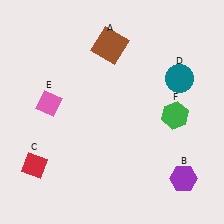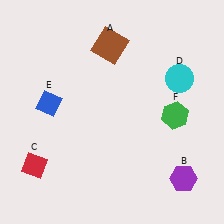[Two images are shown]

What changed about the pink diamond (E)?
In Image 1, E is pink. In Image 2, it changed to blue.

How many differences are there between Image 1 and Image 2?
There are 2 differences between the two images.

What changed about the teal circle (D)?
In Image 1, D is teal. In Image 2, it changed to cyan.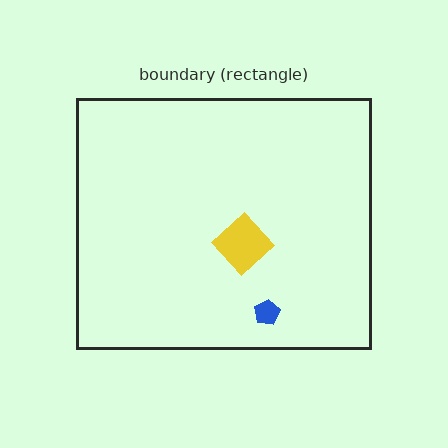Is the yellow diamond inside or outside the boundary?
Inside.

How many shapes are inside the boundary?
2 inside, 0 outside.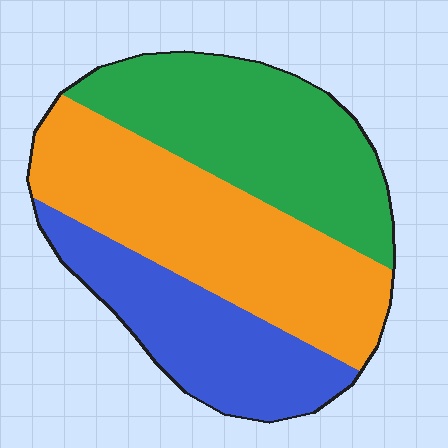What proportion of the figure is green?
Green covers 34% of the figure.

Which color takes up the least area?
Blue, at roughly 25%.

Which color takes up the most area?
Orange, at roughly 40%.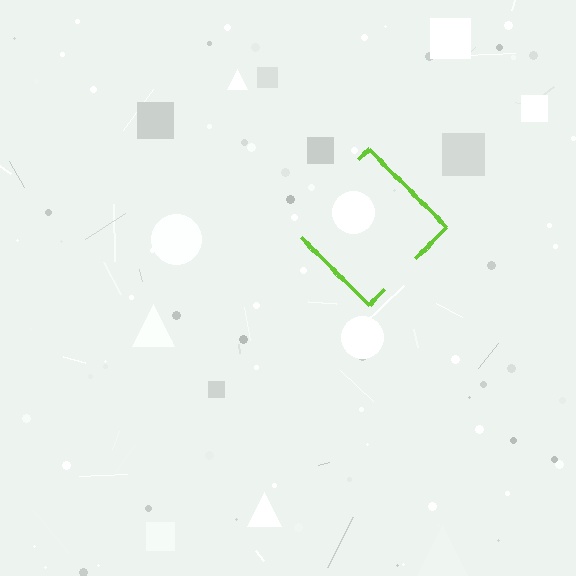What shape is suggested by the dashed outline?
The dashed outline suggests a diamond.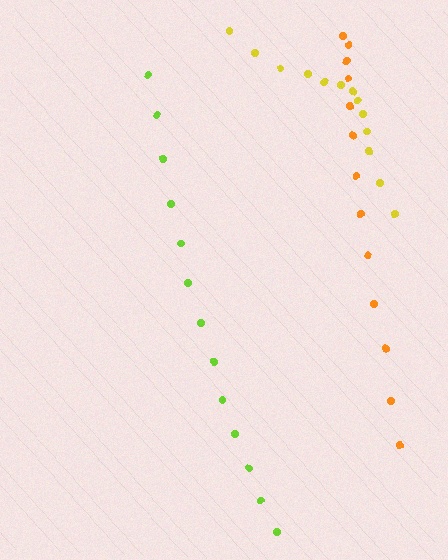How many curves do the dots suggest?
There are 3 distinct paths.